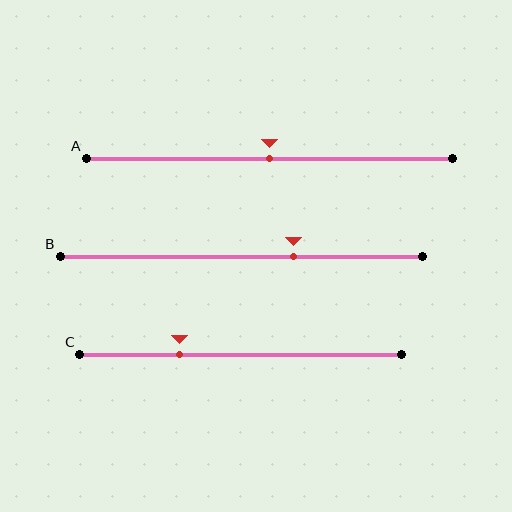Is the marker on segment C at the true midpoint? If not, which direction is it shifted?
No, the marker on segment C is shifted to the left by about 19% of the segment length.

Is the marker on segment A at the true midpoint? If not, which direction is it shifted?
Yes, the marker on segment A is at the true midpoint.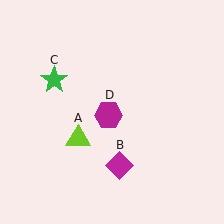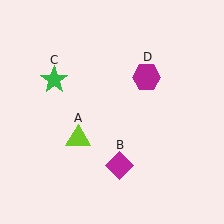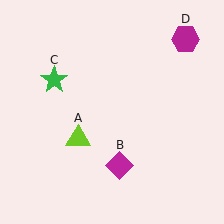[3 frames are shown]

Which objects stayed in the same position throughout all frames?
Lime triangle (object A) and magenta diamond (object B) and green star (object C) remained stationary.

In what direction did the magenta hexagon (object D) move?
The magenta hexagon (object D) moved up and to the right.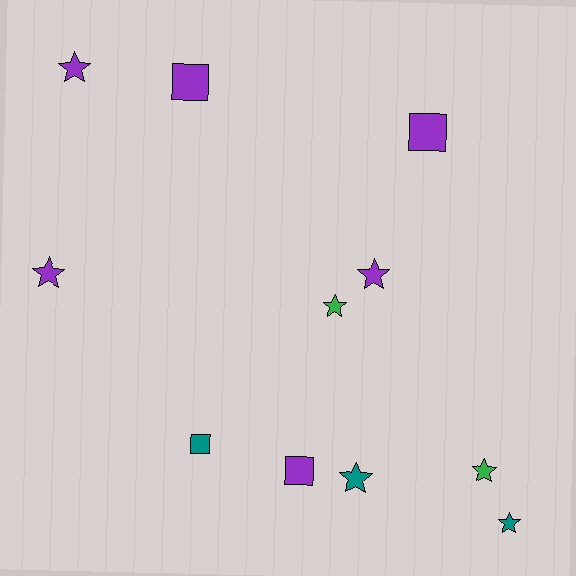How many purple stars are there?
There are 3 purple stars.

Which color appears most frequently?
Purple, with 6 objects.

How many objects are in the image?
There are 11 objects.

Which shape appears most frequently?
Star, with 7 objects.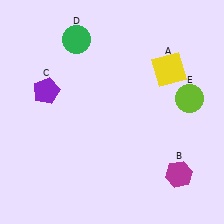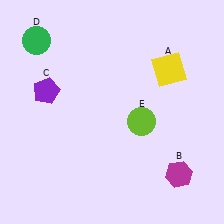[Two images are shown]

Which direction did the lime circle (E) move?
The lime circle (E) moved left.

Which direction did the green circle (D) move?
The green circle (D) moved left.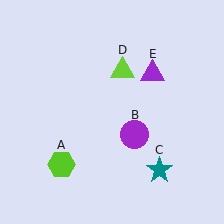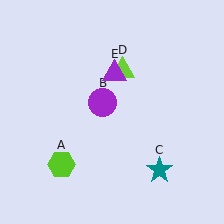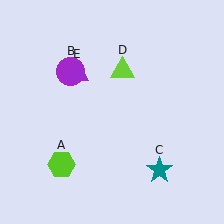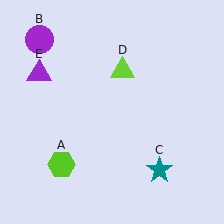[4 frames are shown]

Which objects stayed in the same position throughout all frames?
Lime hexagon (object A) and teal star (object C) and lime triangle (object D) remained stationary.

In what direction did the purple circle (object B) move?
The purple circle (object B) moved up and to the left.